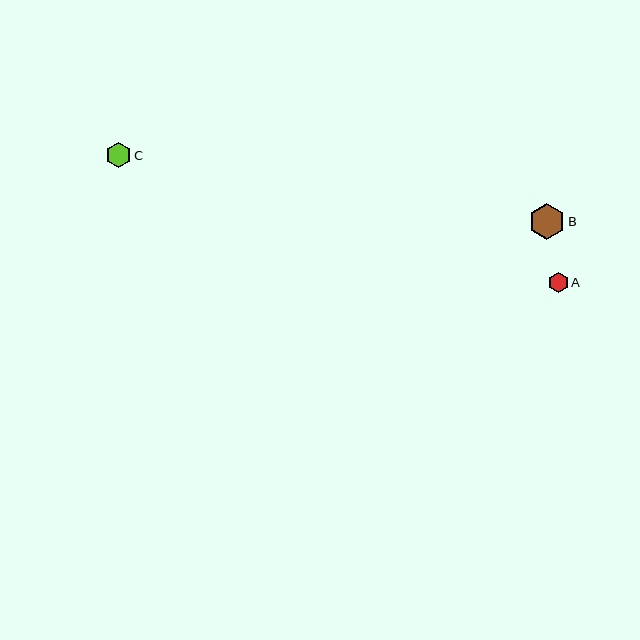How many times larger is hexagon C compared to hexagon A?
Hexagon C is approximately 1.3 times the size of hexagon A.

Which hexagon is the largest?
Hexagon B is the largest with a size of approximately 36 pixels.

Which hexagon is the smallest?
Hexagon A is the smallest with a size of approximately 20 pixels.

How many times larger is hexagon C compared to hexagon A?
Hexagon C is approximately 1.3 times the size of hexagon A.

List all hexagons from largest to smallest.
From largest to smallest: B, C, A.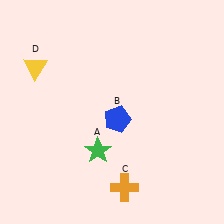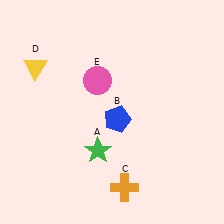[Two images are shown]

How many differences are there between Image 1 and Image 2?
There is 1 difference between the two images.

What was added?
A pink circle (E) was added in Image 2.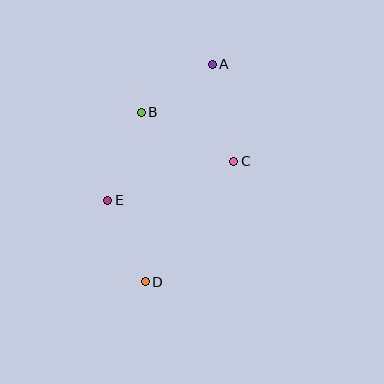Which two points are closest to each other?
Points A and B are closest to each other.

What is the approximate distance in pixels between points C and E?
The distance between C and E is approximately 132 pixels.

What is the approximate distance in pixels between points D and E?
The distance between D and E is approximately 90 pixels.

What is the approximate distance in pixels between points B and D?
The distance between B and D is approximately 170 pixels.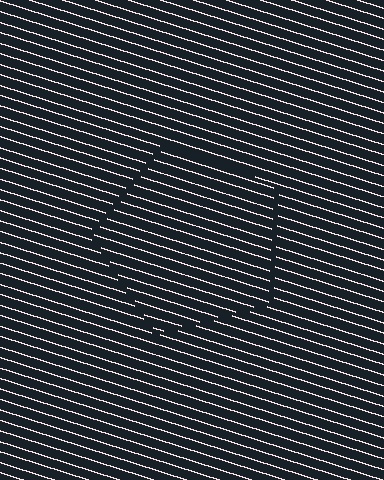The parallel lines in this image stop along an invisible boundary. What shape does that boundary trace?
An illusory pentagon. The interior of the shape contains the same grating, shifted by half a period — the contour is defined by the phase discontinuity where line-ends from the inner and outer gratings abut.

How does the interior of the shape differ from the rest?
The interior of the shape contains the same grating, shifted by half a period — the contour is defined by the phase discontinuity where line-ends from the inner and outer gratings abut.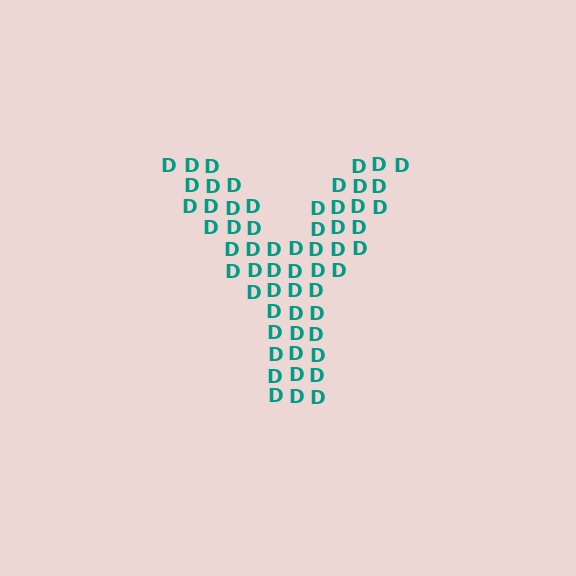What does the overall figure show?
The overall figure shows the letter Y.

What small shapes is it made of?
It is made of small letter D's.